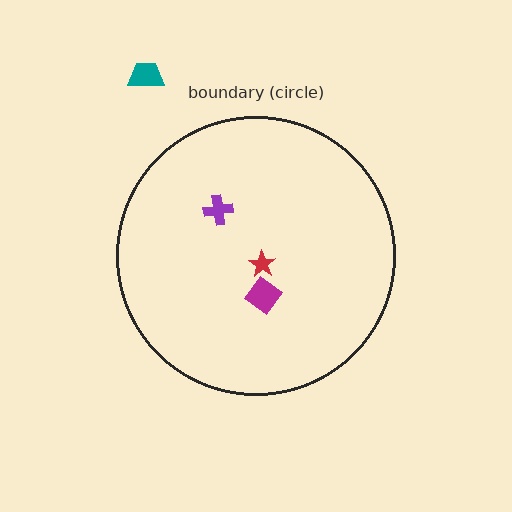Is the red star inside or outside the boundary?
Inside.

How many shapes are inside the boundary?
3 inside, 1 outside.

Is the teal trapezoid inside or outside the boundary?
Outside.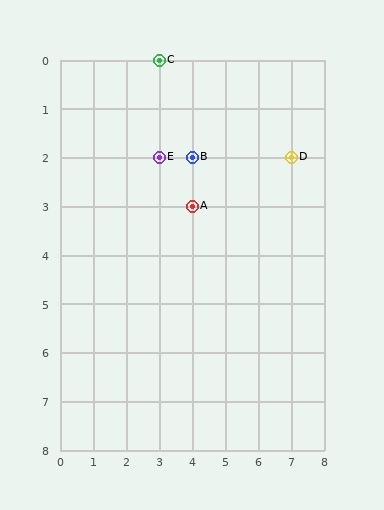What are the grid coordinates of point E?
Point E is at grid coordinates (3, 2).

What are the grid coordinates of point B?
Point B is at grid coordinates (4, 2).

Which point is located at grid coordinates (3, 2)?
Point E is at (3, 2).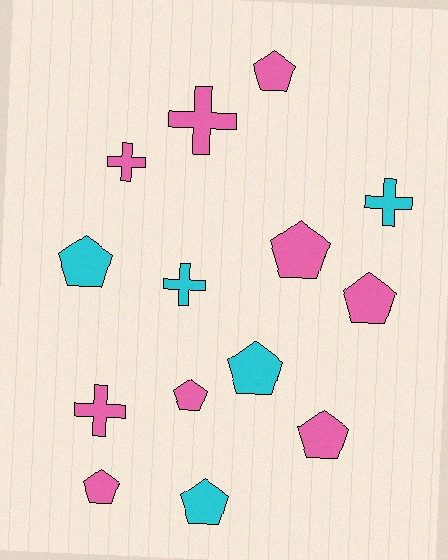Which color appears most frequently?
Pink, with 9 objects.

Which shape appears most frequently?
Pentagon, with 9 objects.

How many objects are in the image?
There are 14 objects.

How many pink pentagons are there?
There are 6 pink pentagons.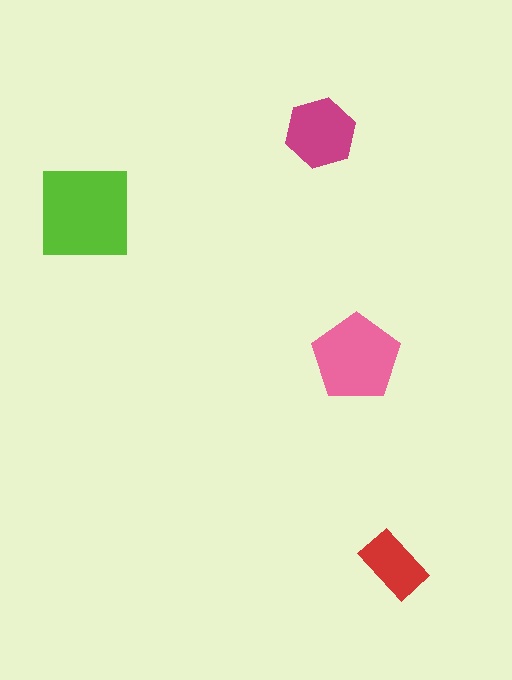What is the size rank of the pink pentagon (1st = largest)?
2nd.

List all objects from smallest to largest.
The red rectangle, the magenta hexagon, the pink pentagon, the lime square.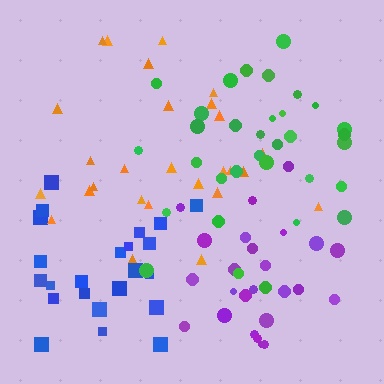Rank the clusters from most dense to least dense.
purple, green, blue, orange.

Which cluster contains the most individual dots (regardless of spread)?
Green (34).